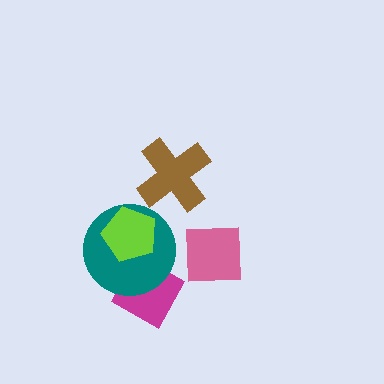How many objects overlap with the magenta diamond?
2 objects overlap with the magenta diamond.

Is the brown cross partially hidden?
No, no other shape covers it.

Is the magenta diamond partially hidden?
Yes, it is partially covered by another shape.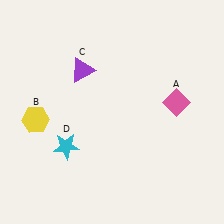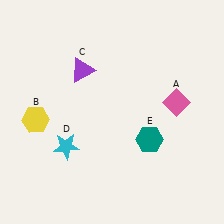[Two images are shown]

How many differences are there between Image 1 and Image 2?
There is 1 difference between the two images.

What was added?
A teal hexagon (E) was added in Image 2.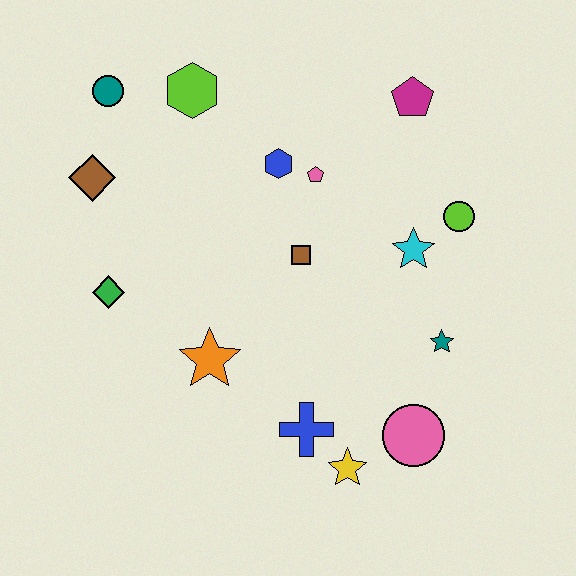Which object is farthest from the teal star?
The teal circle is farthest from the teal star.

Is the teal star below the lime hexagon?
Yes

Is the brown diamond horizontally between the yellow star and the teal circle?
No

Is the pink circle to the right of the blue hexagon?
Yes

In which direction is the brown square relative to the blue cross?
The brown square is above the blue cross.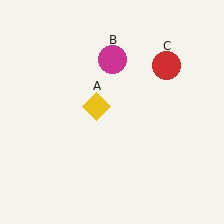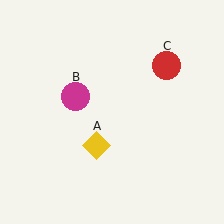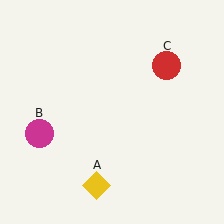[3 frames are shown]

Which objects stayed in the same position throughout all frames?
Red circle (object C) remained stationary.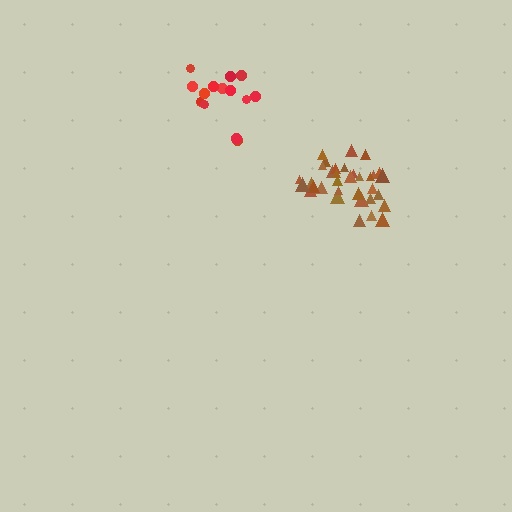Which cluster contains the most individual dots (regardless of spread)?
Brown (35).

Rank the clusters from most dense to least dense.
brown, red.